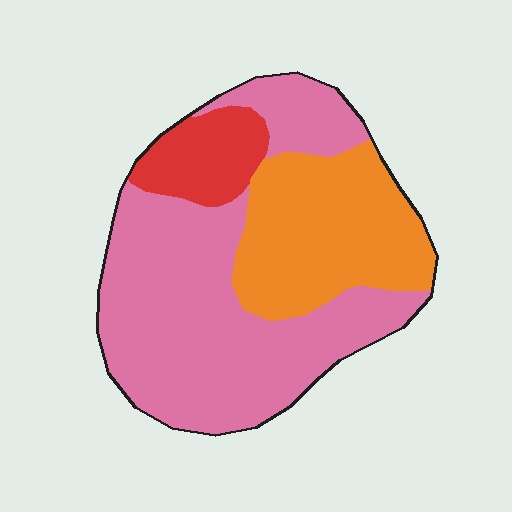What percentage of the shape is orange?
Orange covers around 30% of the shape.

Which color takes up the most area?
Pink, at roughly 60%.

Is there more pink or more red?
Pink.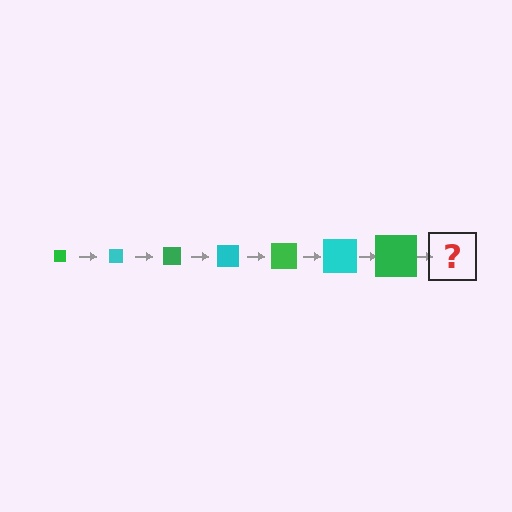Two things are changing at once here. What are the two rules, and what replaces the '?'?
The two rules are that the square grows larger each step and the color cycles through green and cyan. The '?' should be a cyan square, larger than the previous one.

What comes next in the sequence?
The next element should be a cyan square, larger than the previous one.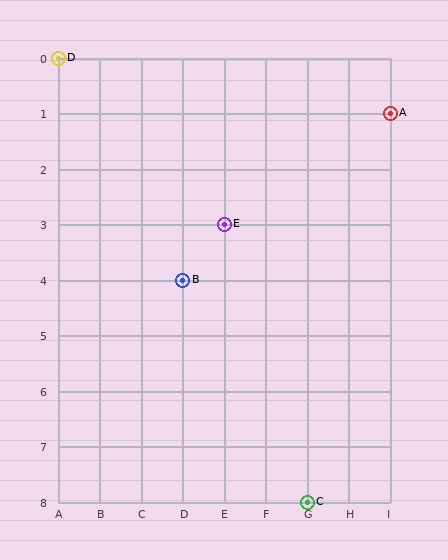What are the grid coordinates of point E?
Point E is at grid coordinates (E, 3).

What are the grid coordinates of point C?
Point C is at grid coordinates (G, 8).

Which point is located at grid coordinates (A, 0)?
Point D is at (A, 0).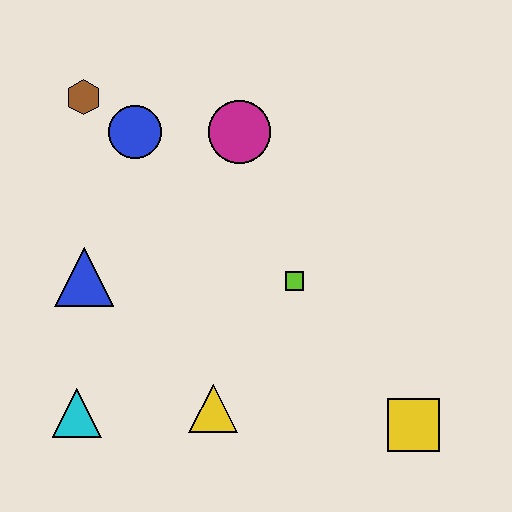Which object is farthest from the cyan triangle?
The yellow square is farthest from the cyan triangle.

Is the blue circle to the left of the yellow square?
Yes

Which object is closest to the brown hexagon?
The blue circle is closest to the brown hexagon.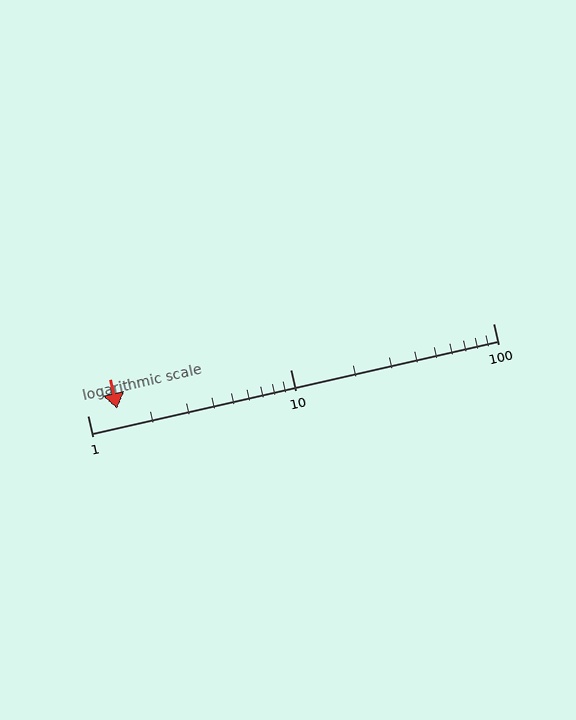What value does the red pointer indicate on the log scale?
The pointer indicates approximately 1.4.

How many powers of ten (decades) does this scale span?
The scale spans 2 decades, from 1 to 100.